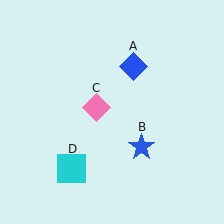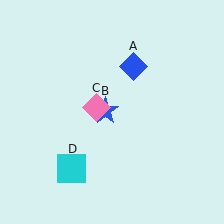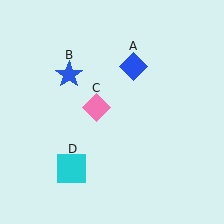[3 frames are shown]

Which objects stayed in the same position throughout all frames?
Blue diamond (object A) and pink diamond (object C) and cyan square (object D) remained stationary.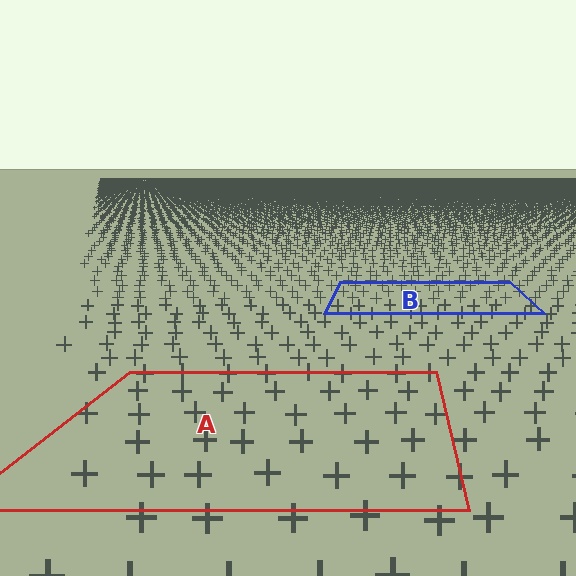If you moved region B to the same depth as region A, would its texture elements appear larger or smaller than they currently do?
They would appear larger. At a closer depth, the same texture elements are projected at a bigger on-screen size.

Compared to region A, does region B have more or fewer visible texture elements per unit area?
Region B has more texture elements per unit area — they are packed more densely because it is farther away.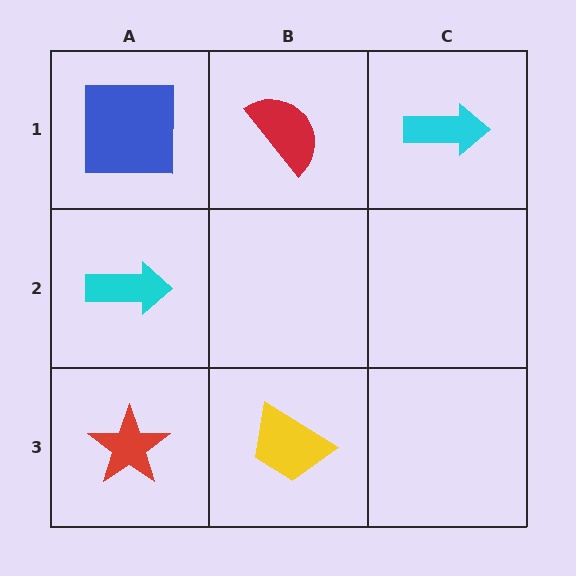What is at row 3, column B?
A yellow trapezoid.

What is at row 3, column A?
A red star.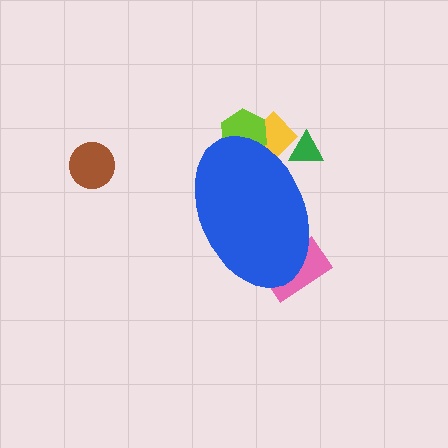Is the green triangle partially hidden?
Yes, the green triangle is partially hidden behind the blue ellipse.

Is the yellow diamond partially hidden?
Yes, the yellow diamond is partially hidden behind the blue ellipse.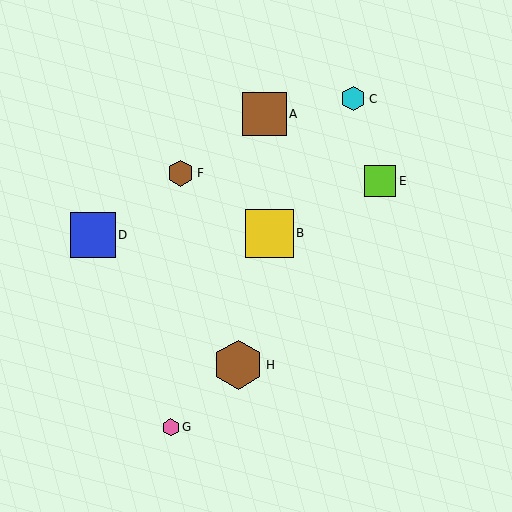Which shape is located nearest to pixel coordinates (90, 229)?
The blue square (labeled D) at (93, 235) is nearest to that location.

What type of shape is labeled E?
Shape E is a lime square.